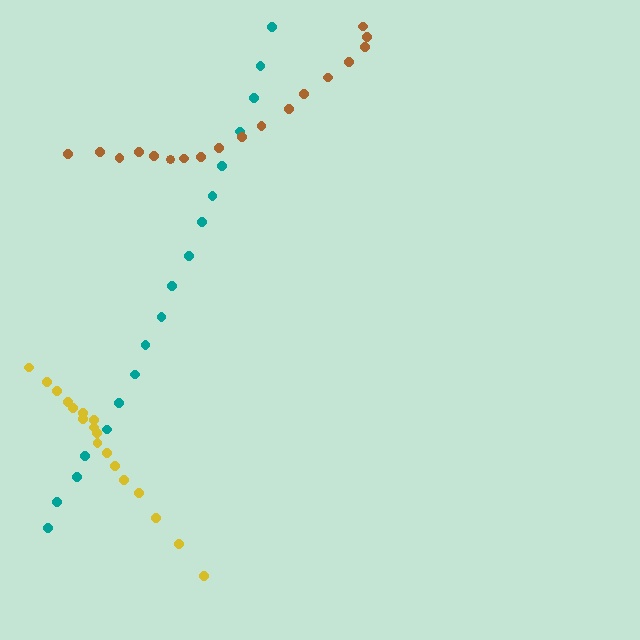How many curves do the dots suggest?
There are 3 distinct paths.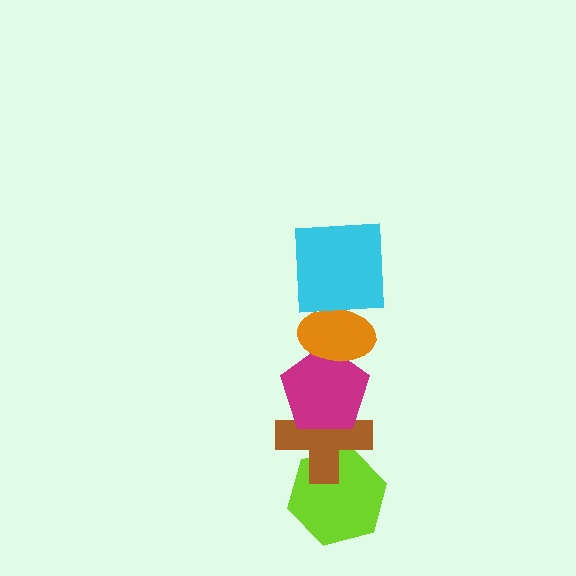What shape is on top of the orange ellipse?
The cyan square is on top of the orange ellipse.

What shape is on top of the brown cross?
The magenta pentagon is on top of the brown cross.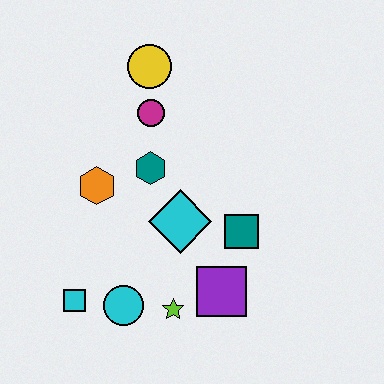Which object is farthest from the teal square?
The yellow circle is farthest from the teal square.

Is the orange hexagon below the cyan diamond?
No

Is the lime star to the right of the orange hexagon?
Yes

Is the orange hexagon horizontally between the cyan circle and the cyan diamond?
No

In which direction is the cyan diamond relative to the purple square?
The cyan diamond is above the purple square.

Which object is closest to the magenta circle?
The yellow circle is closest to the magenta circle.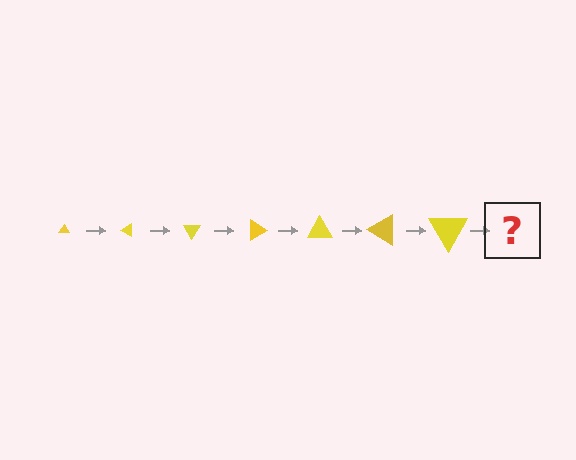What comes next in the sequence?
The next element should be a triangle, larger than the previous one and rotated 210 degrees from the start.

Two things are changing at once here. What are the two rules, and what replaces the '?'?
The two rules are that the triangle grows larger each step and it rotates 30 degrees each step. The '?' should be a triangle, larger than the previous one and rotated 210 degrees from the start.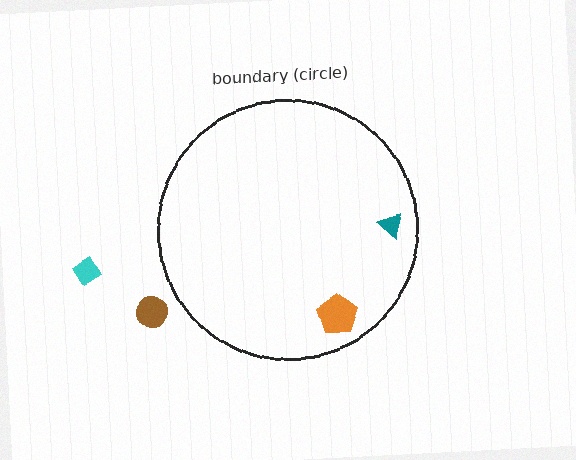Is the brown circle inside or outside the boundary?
Outside.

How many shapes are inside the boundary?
2 inside, 2 outside.